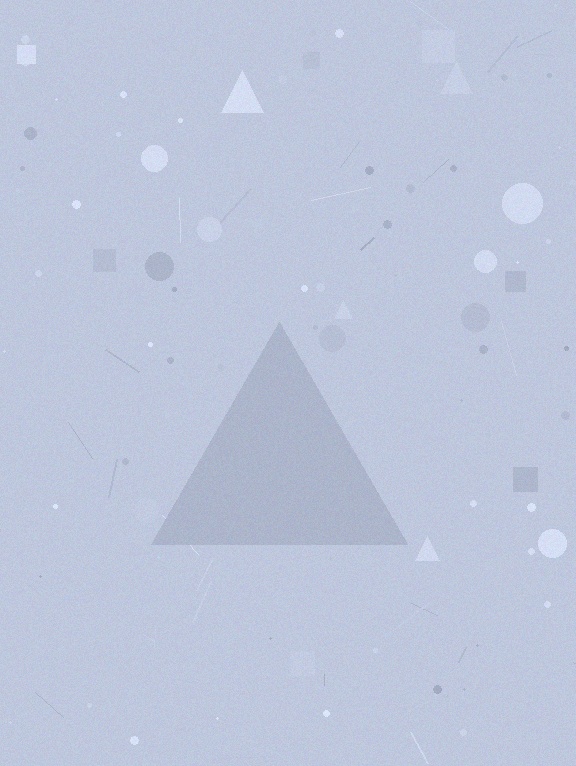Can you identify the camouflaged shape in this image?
The camouflaged shape is a triangle.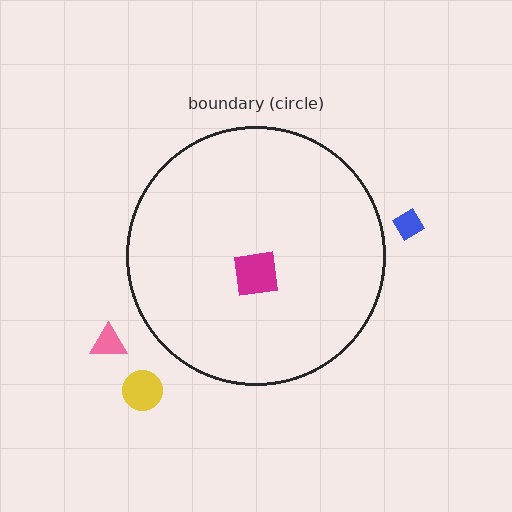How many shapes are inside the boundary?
1 inside, 3 outside.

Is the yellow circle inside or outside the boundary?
Outside.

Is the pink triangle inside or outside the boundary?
Outside.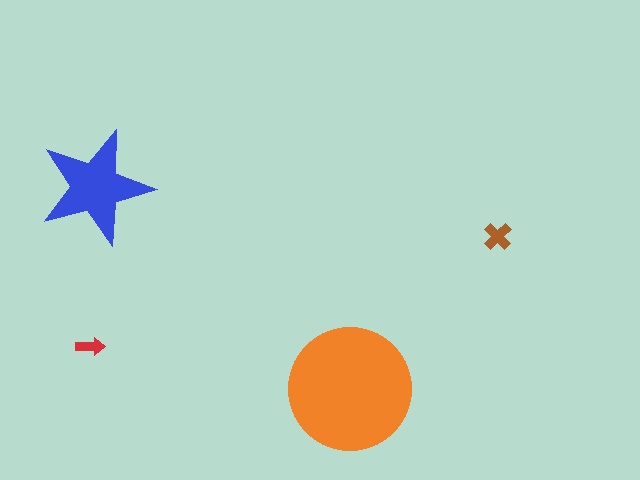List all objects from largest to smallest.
The orange circle, the blue star, the brown cross, the red arrow.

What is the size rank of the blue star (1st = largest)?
2nd.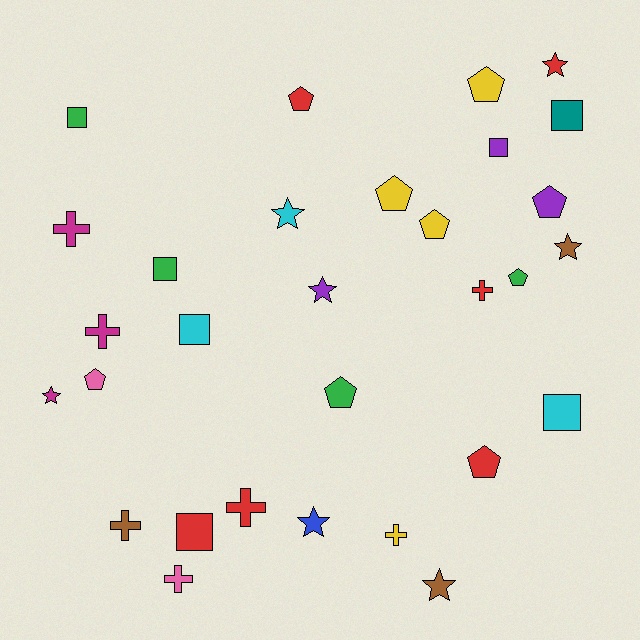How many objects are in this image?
There are 30 objects.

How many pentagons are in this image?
There are 9 pentagons.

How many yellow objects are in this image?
There are 4 yellow objects.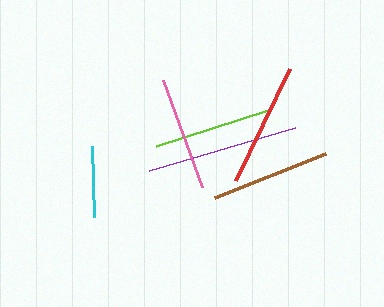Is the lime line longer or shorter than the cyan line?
The lime line is longer than the cyan line.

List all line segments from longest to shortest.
From longest to shortest: purple, red, brown, lime, pink, cyan.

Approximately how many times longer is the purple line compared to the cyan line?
The purple line is approximately 2.1 times the length of the cyan line.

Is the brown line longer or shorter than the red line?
The red line is longer than the brown line.